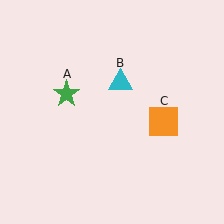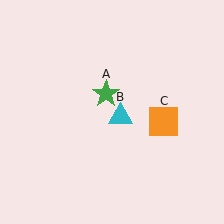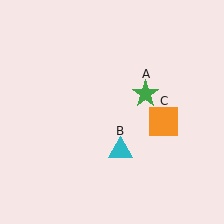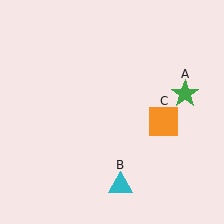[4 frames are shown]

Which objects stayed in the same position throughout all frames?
Orange square (object C) remained stationary.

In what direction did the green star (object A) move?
The green star (object A) moved right.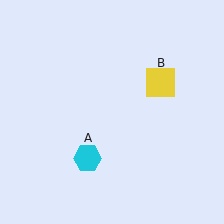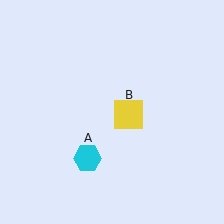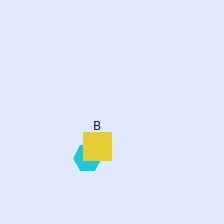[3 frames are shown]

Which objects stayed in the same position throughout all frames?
Cyan hexagon (object A) remained stationary.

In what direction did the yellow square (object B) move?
The yellow square (object B) moved down and to the left.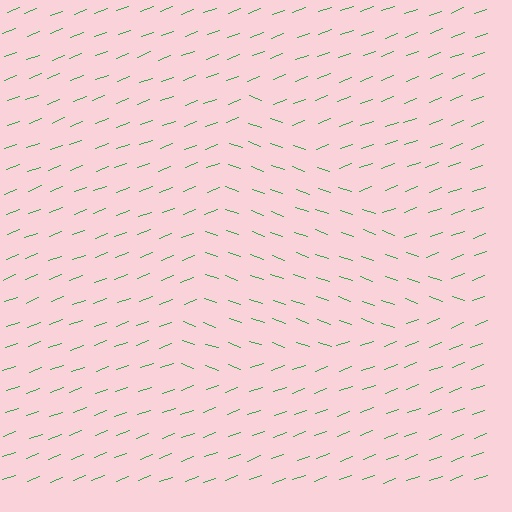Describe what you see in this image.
The image is filled with small green line segments. A triangle region in the image has lines oriented differently from the surrounding lines, creating a visible texture boundary.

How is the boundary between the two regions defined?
The boundary is defined purely by a change in line orientation (approximately 40 degrees difference). All lines are the same color and thickness.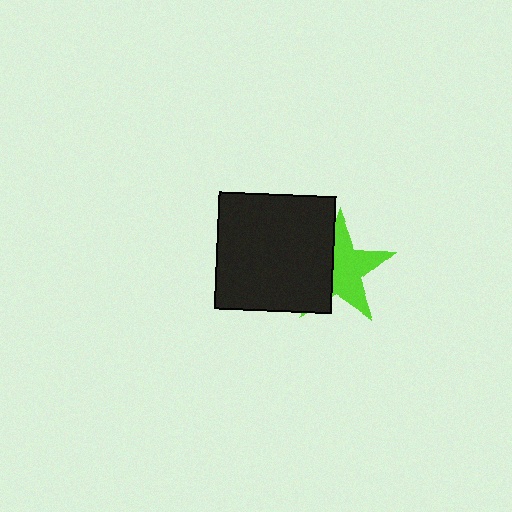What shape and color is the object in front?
The object in front is a black square.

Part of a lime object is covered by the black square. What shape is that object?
It is a star.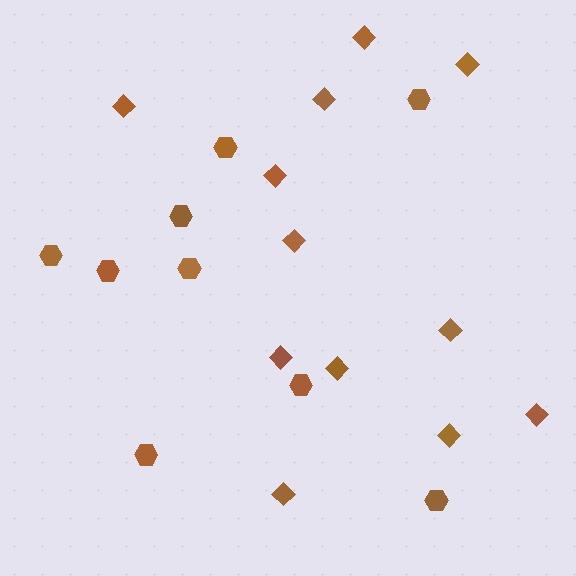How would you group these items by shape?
There are 2 groups: one group of diamonds (12) and one group of hexagons (9).